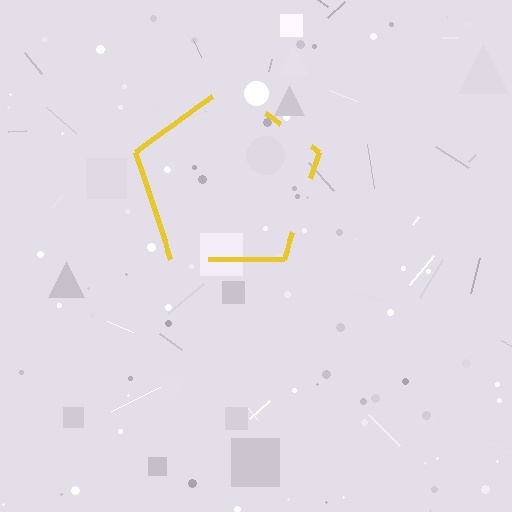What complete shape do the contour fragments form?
The contour fragments form a pentagon.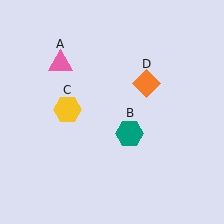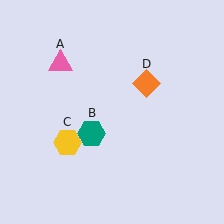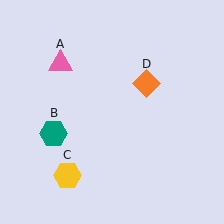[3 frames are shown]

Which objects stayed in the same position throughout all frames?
Pink triangle (object A) and orange diamond (object D) remained stationary.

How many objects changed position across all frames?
2 objects changed position: teal hexagon (object B), yellow hexagon (object C).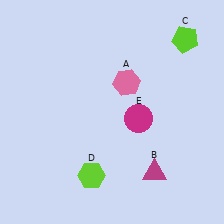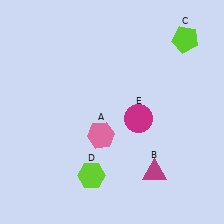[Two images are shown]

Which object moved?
The pink hexagon (A) moved down.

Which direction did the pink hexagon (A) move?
The pink hexagon (A) moved down.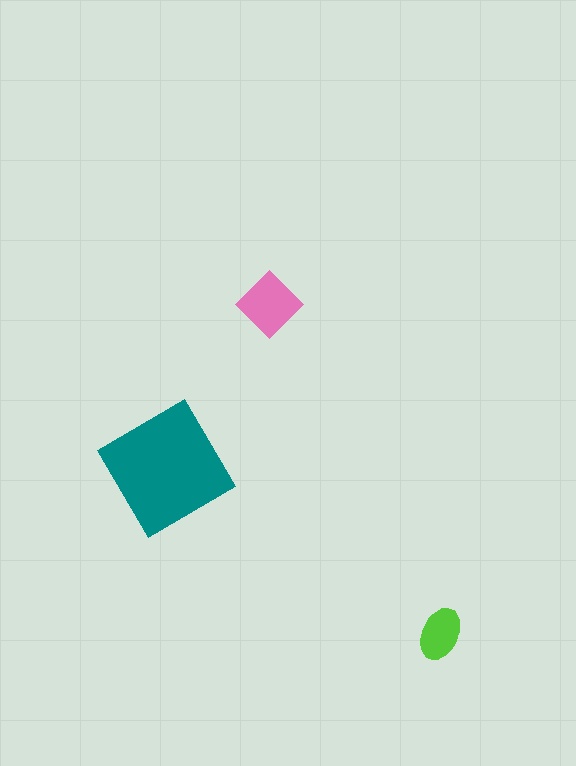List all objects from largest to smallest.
The teal diamond, the pink diamond, the lime ellipse.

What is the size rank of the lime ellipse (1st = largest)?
3rd.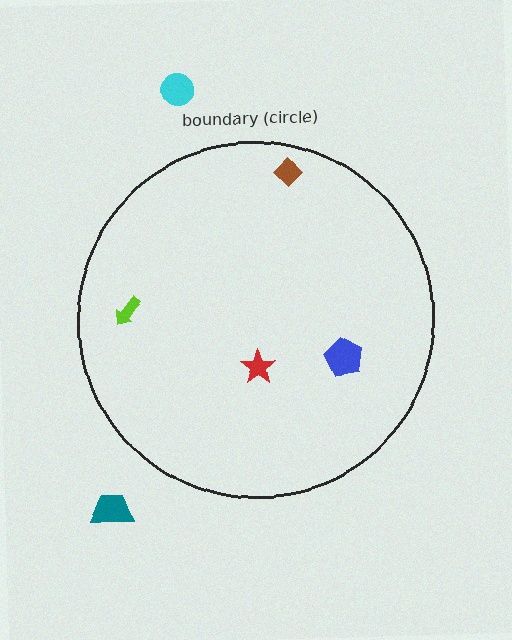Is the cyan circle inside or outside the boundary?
Outside.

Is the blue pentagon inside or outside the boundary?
Inside.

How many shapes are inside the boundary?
4 inside, 2 outside.